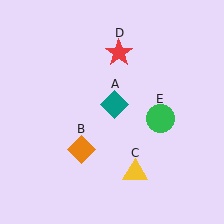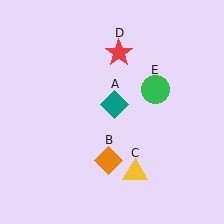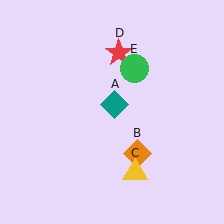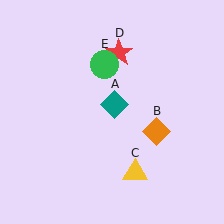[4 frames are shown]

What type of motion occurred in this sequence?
The orange diamond (object B), green circle (object E) rotated counterclockwise around the center of the scene.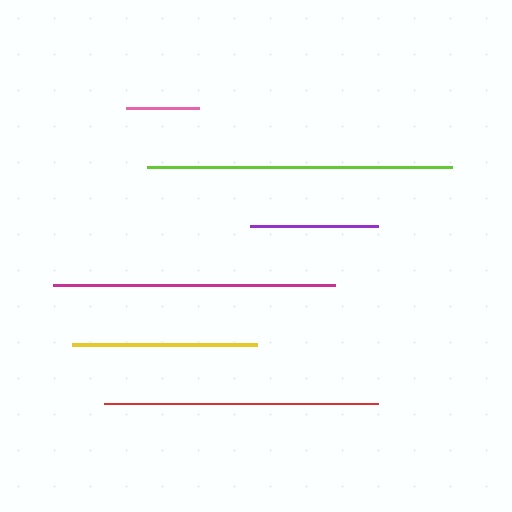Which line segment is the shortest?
The pink line is the shortest at approximately 73 pixels.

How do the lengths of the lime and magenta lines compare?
The lime and magenta lines are approximately the same length.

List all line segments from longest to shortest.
From longest to shortest: lime, magenta, red, yellow, purple, pink.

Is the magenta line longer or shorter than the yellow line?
The magenta line is longer than the yellow line.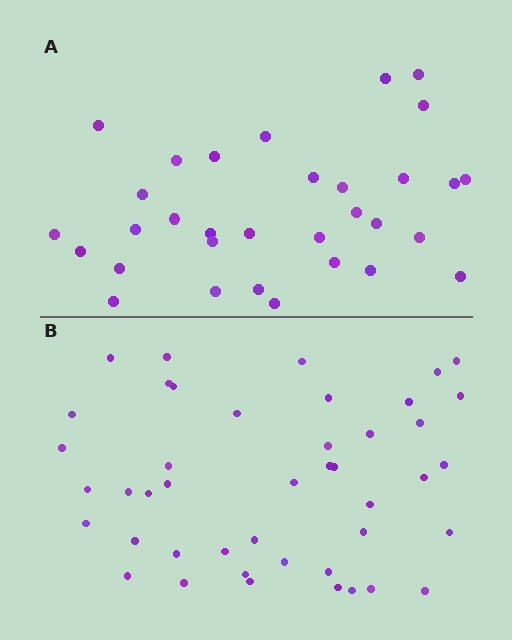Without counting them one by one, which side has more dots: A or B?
Region B (the bottom region) has more dots.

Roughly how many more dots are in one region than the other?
Region B has roughly 12 or so more dots than region A.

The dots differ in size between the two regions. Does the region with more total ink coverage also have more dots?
No. Region A has more total ink coverage because its dots are larger, but region B actually contains more individual dots. Total area can be misleading — the number of items is what matters here.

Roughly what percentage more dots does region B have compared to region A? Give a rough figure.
About 40% more.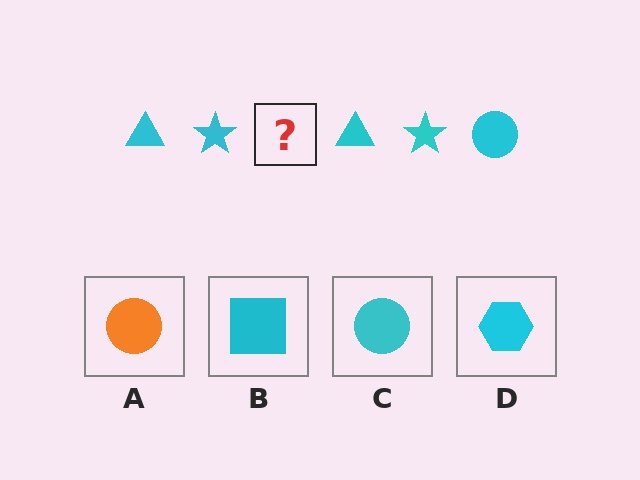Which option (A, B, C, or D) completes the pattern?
C.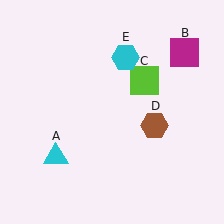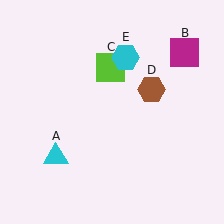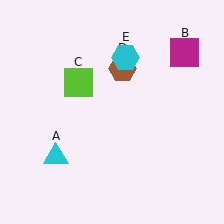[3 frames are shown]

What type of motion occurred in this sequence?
The lime square (object C), brown hexagon (object D) rotated counterclockwise around the center of the scene.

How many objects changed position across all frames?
2 objects changed position: lime square (object C), brown hexagon (object D).